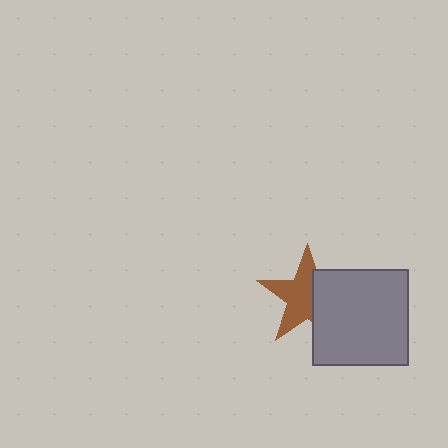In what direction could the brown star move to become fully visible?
The brown star could move left. That would shift it out from behind the gray square entirely.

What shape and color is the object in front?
The object in front is a gray square.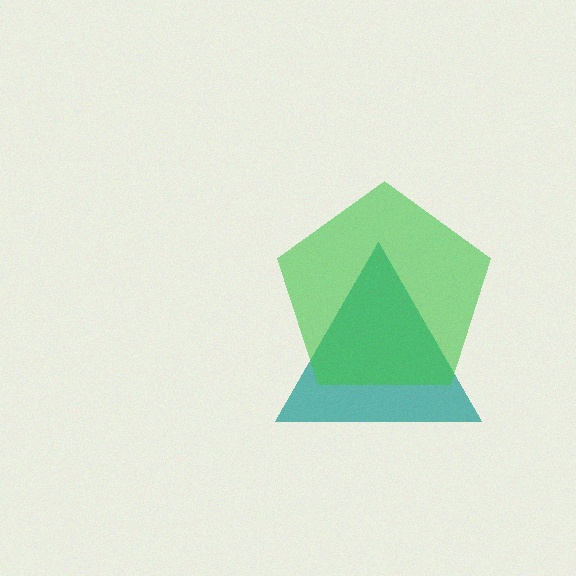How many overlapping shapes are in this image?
There are 2 overlapping shapes in the image.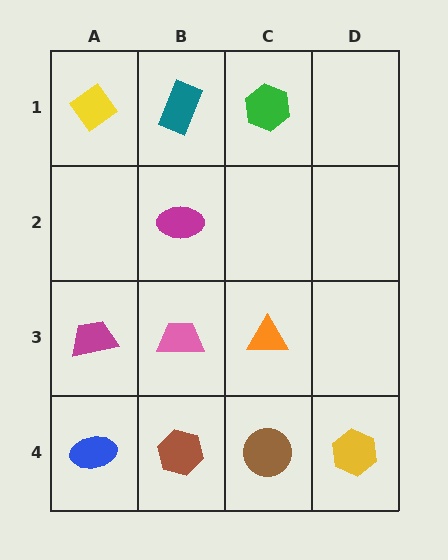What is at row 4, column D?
A yellow hexagon.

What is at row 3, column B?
A pink trapezoid.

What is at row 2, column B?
A magenta ellipse.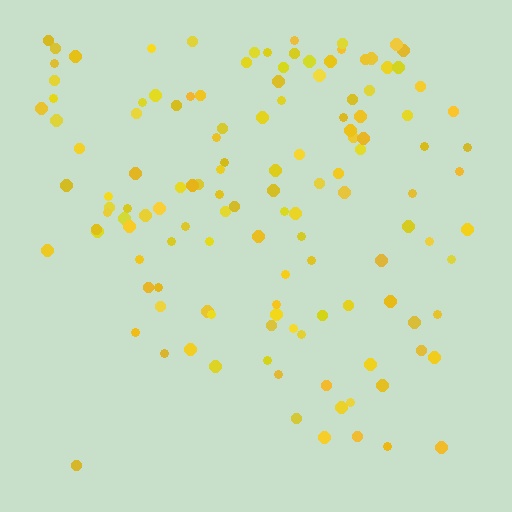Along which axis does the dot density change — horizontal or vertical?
Vertical.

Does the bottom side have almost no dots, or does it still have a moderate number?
Still a moderate number, just noticeably fewer than the top.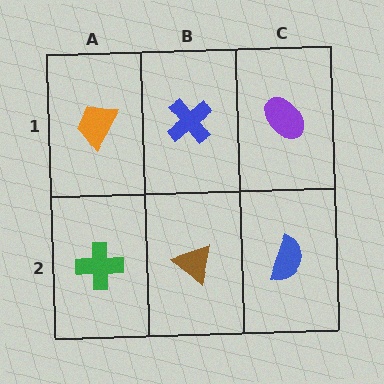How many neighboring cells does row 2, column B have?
3.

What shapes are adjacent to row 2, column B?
A blue cross (row 1, column B), a green cross (row 2, column A), a blue semicircle (row 2, column C).